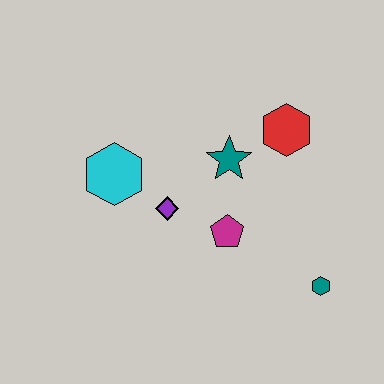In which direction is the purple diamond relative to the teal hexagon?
The purple diamond is to the left of the teal hexagon.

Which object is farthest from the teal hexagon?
The cyan hexagon is farthest from the teal hexagon.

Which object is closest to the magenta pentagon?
The purple diamond is closest to the magenta pentagon.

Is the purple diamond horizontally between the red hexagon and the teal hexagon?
No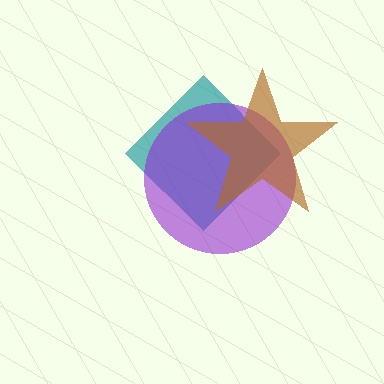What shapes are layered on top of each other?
The layered shapes are: a teal diamond, a purple circle, a brown star.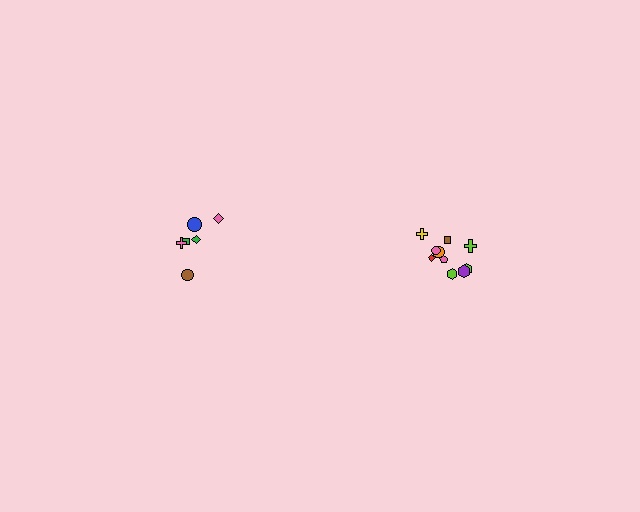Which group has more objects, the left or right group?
The right group.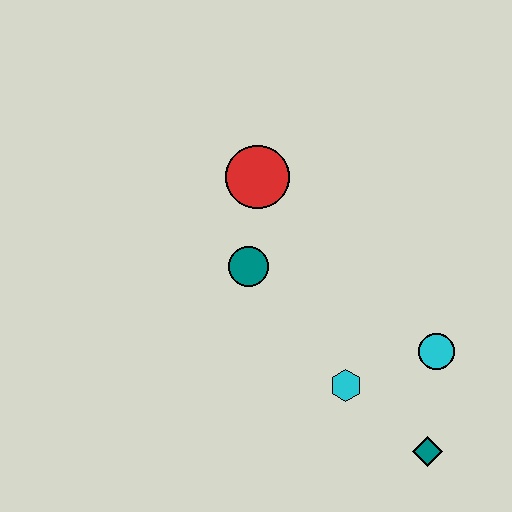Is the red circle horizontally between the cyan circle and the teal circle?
Yes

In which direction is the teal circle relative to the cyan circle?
The teal circle is to the left of the cyan circle.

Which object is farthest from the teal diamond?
The red circle is farthest from the teal diamond.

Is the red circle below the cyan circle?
No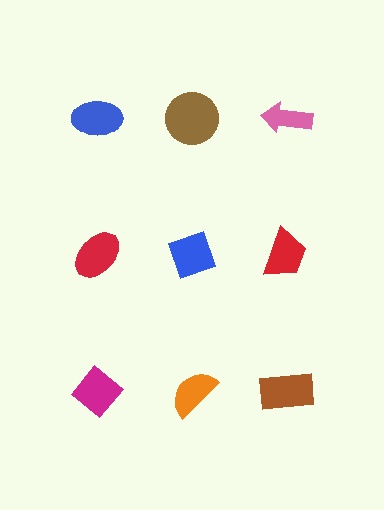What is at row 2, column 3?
A red trapezoid.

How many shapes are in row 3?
3 shapes.